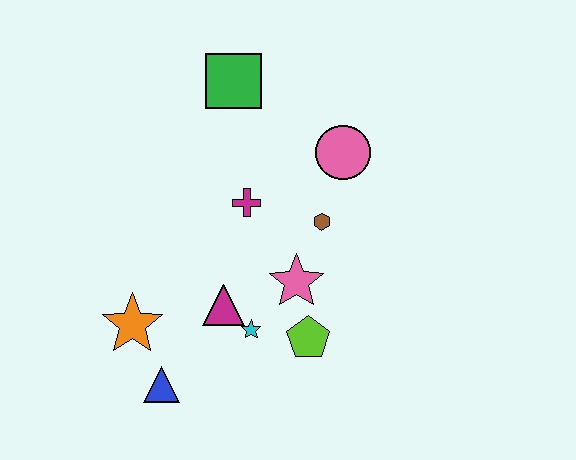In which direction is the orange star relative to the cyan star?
The orange star is to the left of the cyan star.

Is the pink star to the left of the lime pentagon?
Yes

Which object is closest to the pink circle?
The brown hexagon is closest to the pink circle.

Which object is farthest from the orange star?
The pink circle is farthest from the orange star.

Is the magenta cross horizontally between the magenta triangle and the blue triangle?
No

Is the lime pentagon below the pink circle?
Yes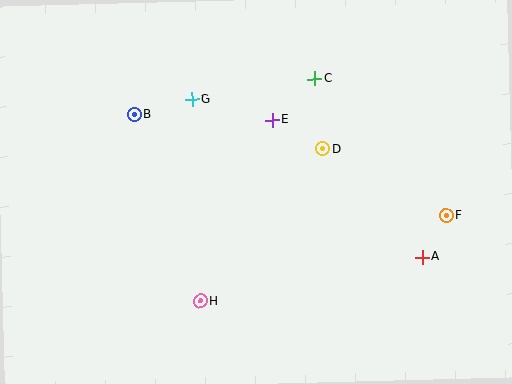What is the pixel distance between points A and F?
The distance between A and F is 48 pixels.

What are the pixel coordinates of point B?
Point B is at (134, 114).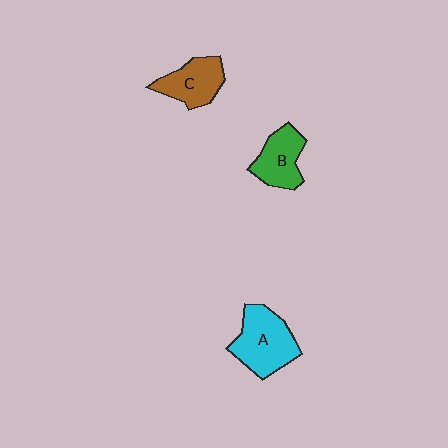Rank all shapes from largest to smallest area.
From largest to smallest: A (cyan), C (brown), B (green).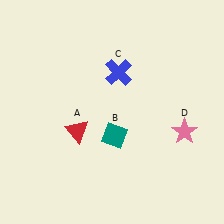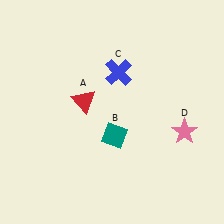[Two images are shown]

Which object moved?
The red triangle (A) moved up.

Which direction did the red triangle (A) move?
The red triangle (A) moved up.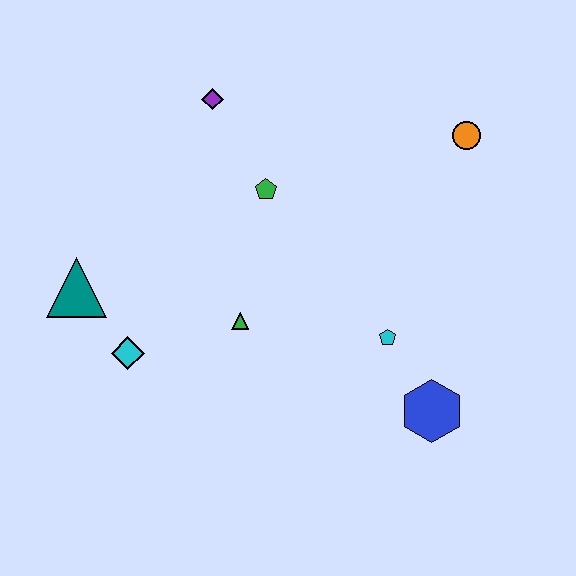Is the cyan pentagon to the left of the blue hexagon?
Yes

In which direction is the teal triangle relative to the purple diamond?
The teal triangle is below the purple diamond.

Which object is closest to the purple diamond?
The green pentagon is closest to the purple diamond.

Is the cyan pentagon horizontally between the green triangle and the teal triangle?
No